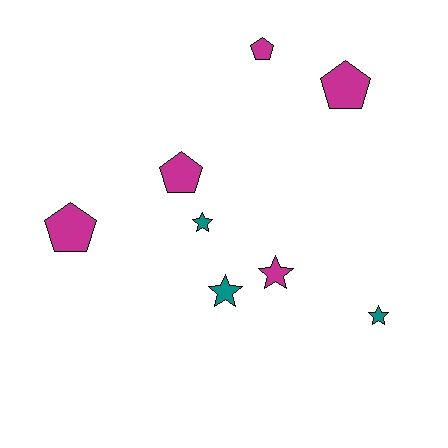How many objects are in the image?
There are 8 objects.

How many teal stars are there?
There are 3 teal stars.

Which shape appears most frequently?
Pentagon, with 4 objects.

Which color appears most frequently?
Magenta, with 5 objects.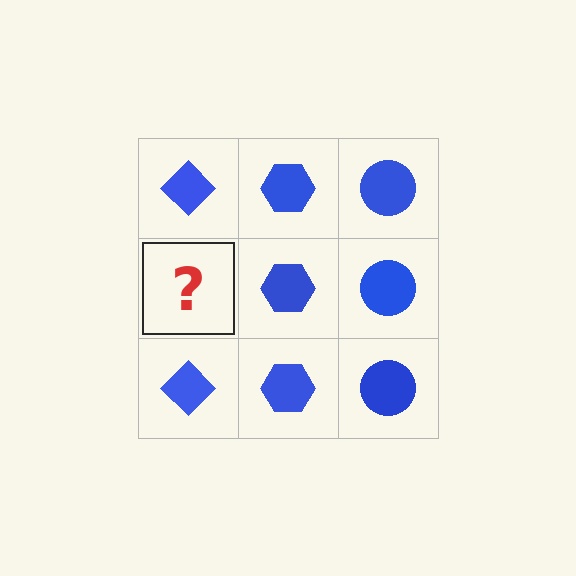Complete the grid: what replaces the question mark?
The question mark should be replaced with a blue diamond.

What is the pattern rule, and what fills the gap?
The rule is that each column has a consistent shape. The gap should be filled with a blue diamond.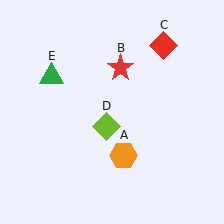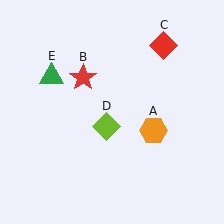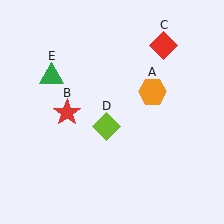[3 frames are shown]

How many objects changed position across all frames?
2 objects changed position: orange hexagon (object A), red star (object B).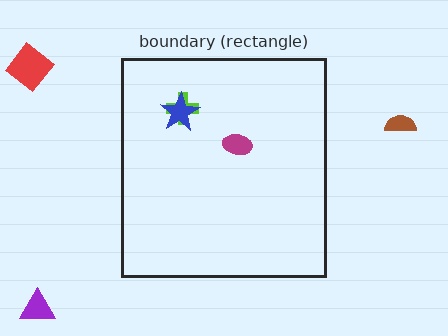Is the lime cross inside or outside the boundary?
Inside.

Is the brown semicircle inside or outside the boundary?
Outside.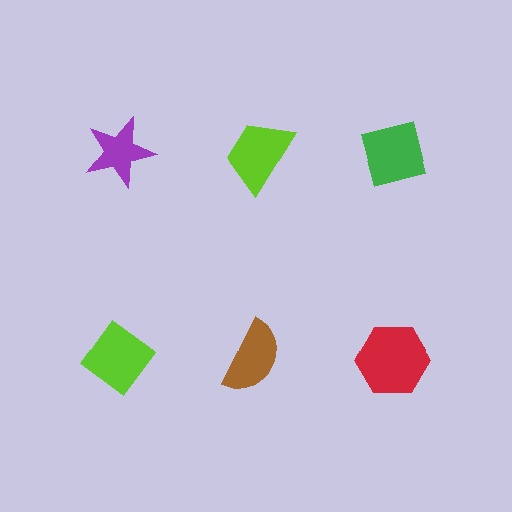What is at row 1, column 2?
A lime trapezoid.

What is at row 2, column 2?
A brown semicircle.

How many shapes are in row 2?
3 shapes.